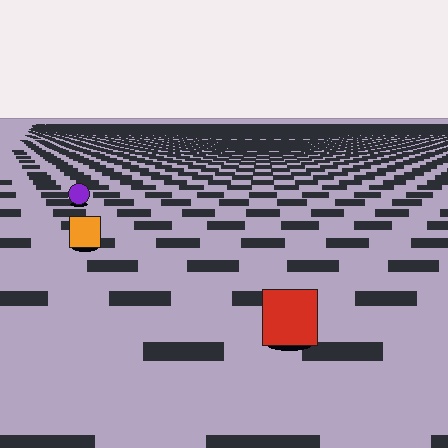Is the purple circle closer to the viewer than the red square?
No. The red square is closer — you can tell from the texture gradient: the ground texture is coarser near it.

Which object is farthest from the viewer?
The purple circle is farthest from the viewer. It appears smaller and the ground texture around it is denser.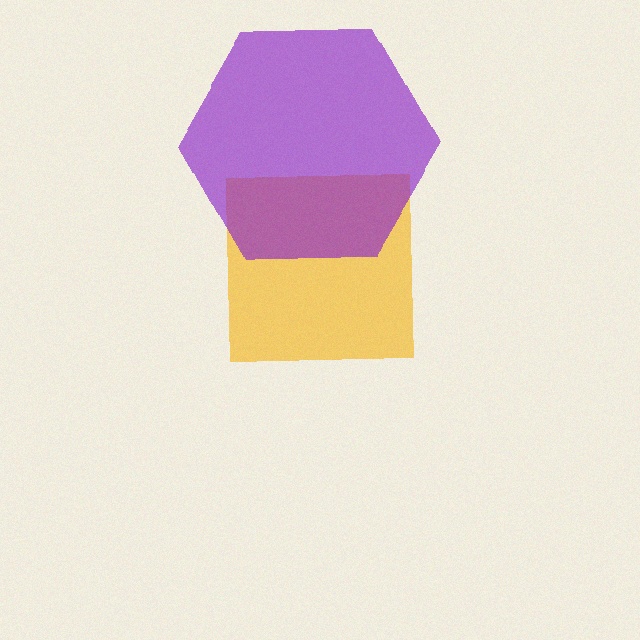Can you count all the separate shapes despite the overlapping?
Yes, there are 2 separate shapes.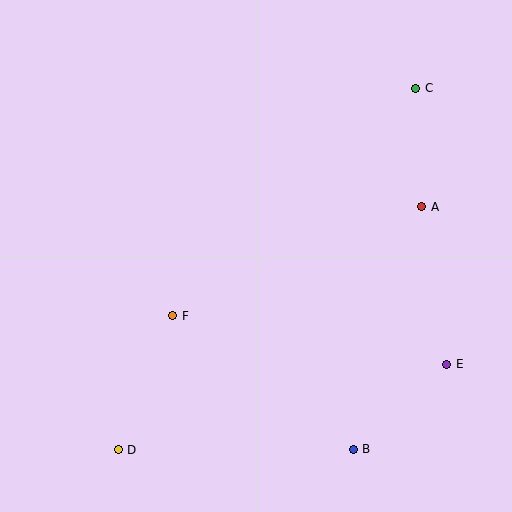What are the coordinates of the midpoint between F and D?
The midpoint between F and D is at (145, 383).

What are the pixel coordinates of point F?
Point F is at (173, 316).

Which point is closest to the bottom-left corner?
Point D is closest to the bottom-left corner.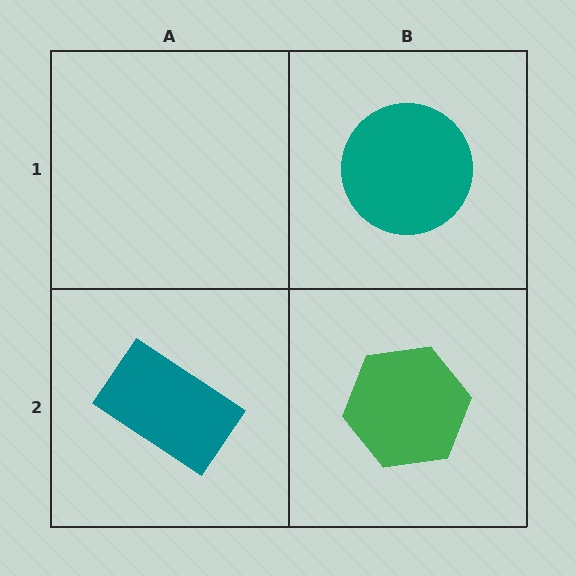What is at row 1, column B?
A teal circle.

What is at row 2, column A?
A teal rectangle.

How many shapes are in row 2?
2 shapes.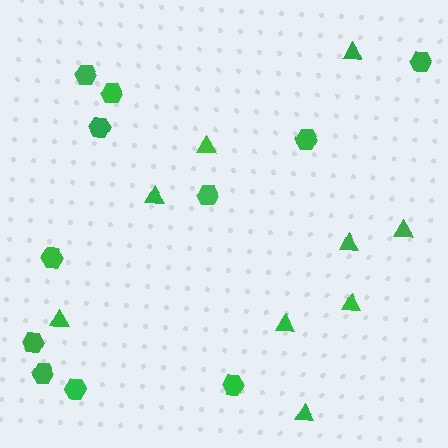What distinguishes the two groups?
There are 2 groups: one group of triangles (9) and one group of hexagons (11).